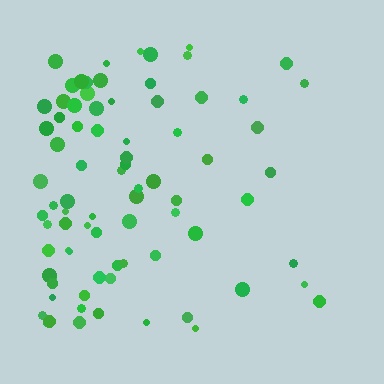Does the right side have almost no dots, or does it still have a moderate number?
Still a moderate number, just noticeably fewer than the left.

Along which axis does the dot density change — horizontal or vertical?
Horizontal.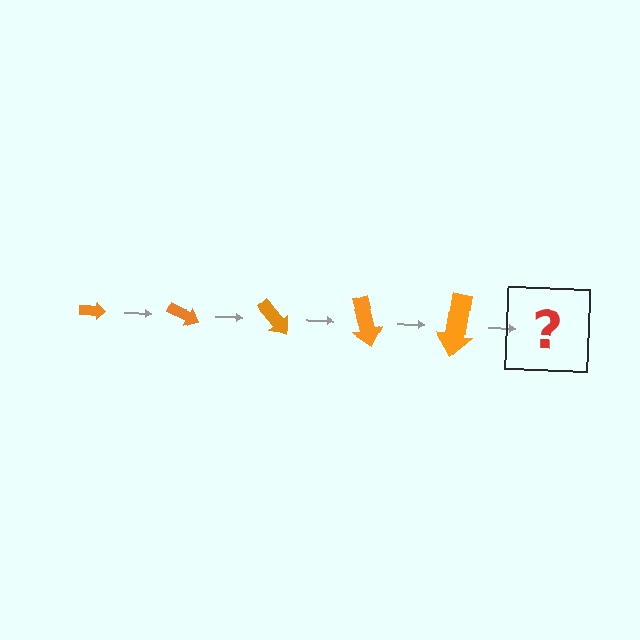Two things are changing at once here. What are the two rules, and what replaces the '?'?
The two rules are that the arrow grows larger each step and it rotates 25 degrees each step. The '?' should be an arrow, larger than the previous one and rotated 125 degrees from the start.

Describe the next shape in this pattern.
It should be an arrow, larger than the previous one and rotated 125 degrees from the start.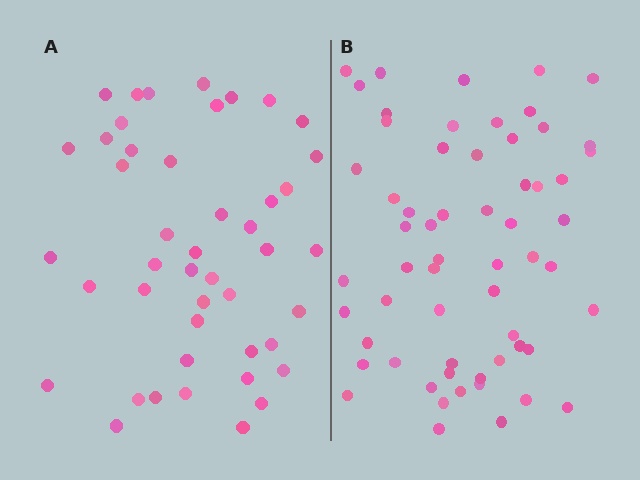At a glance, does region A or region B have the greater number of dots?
Region B (the right region) has more dots.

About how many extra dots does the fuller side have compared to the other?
Region B has approximately 15 more dots than region A.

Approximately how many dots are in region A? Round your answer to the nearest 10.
About 40 dots. (The exact count is 45, which rounds to 40.)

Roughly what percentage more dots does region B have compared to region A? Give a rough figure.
About 35% more.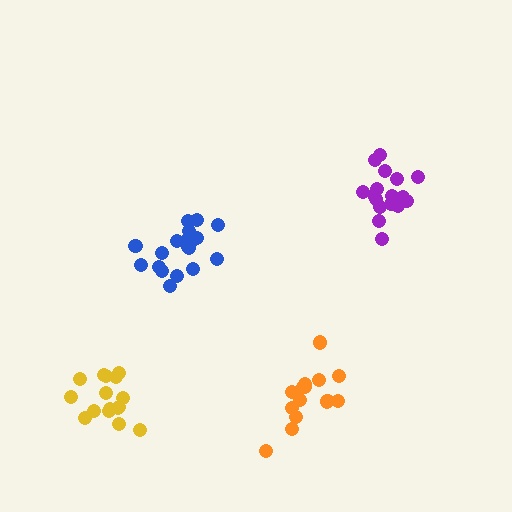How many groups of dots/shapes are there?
There are 4 groups.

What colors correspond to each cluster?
The clusters are colored: yellow, purple, blue, orange.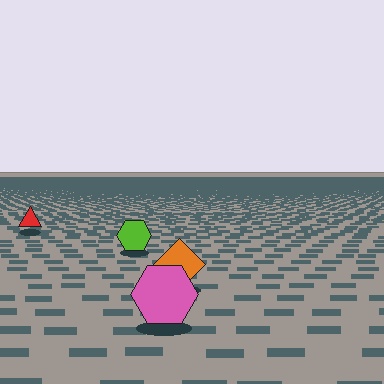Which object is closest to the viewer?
The pink hexagon is closest. The texture marks near it are larger and more spread out.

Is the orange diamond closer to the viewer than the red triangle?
Yes. The orange diamond is closer — you can tell from the texture gradient: the ground texture is coarser near it.